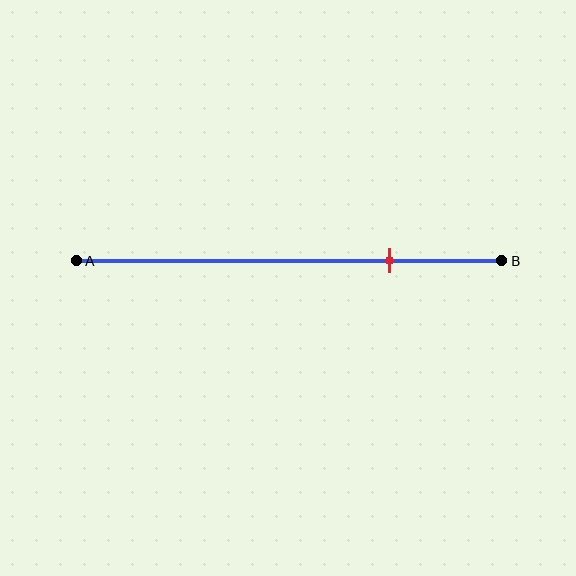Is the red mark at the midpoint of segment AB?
No, the mark is at about 75% from A, not at the 50% midpoint.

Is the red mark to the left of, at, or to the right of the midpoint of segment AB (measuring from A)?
The red mark is to the right of the midpoint of segment AB.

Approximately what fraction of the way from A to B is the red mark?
The red mark is approximately 75% of the way from A to B.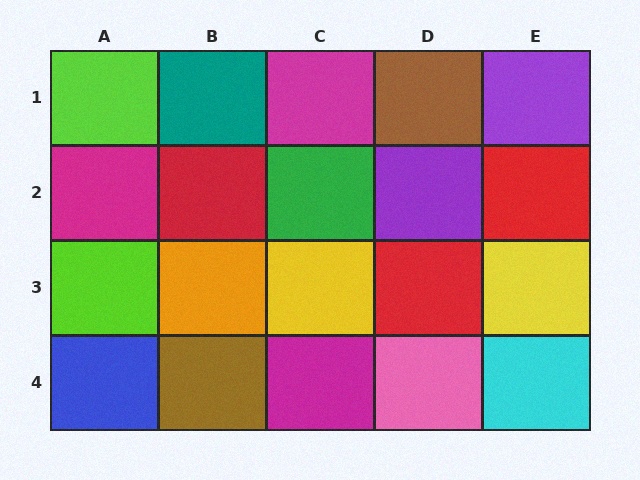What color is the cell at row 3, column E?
Yellow.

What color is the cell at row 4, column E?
Cyan.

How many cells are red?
3 cells are red.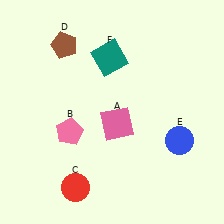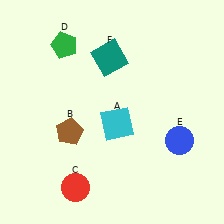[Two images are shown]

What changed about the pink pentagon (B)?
In Image 1, B is pink. In Image 2, it changed to brown.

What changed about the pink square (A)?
In Image 1, A is pink. In Image 2, it changed to cyan.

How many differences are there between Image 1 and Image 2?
There are 3 differences between the two images.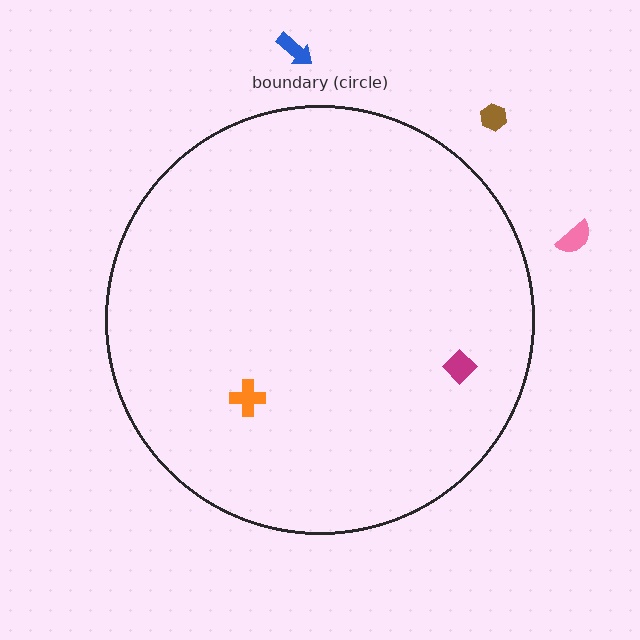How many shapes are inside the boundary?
2 inside, 3 outside.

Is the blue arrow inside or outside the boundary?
Outside.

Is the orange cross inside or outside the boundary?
Inside.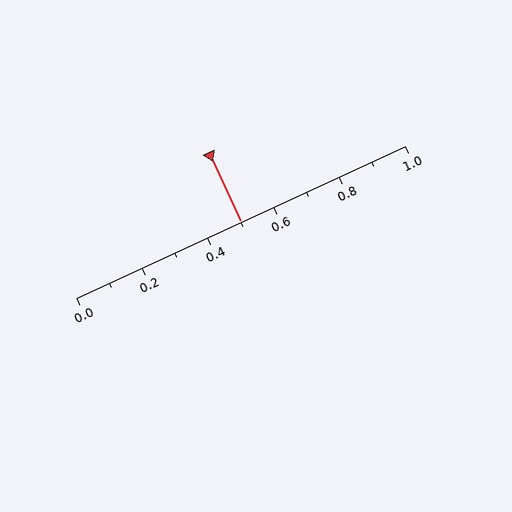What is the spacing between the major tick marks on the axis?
The major ticks are spaced 0.2 apart.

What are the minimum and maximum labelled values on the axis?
The axis runs from 0.0 to 1.0.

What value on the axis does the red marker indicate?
The marker indicates approximately 0.5.